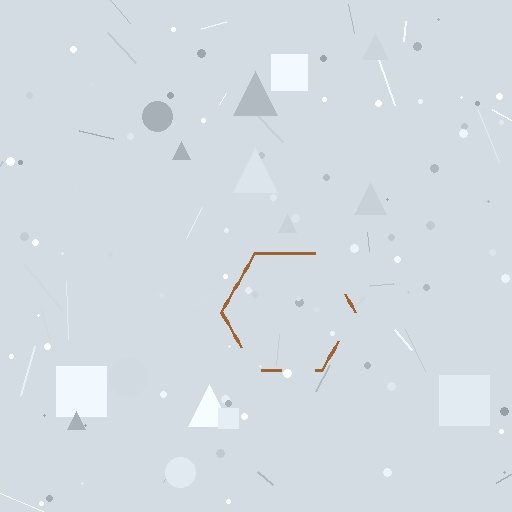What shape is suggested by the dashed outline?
The dashed outline suggests a hexagon.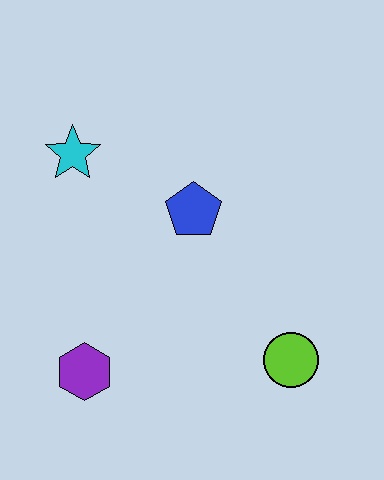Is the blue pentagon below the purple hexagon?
No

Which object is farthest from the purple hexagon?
The cyan star is farthest from the purple hexagon.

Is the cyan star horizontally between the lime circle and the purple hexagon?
No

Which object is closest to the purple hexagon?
The blue pentagon is closest to the purple hexagon.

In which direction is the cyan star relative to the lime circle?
The cyan star is to the left of the lime circle.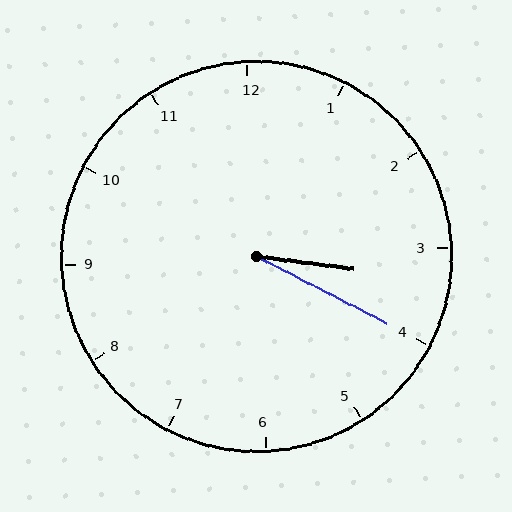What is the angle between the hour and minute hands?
Approximately 20 degrees.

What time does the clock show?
3:20.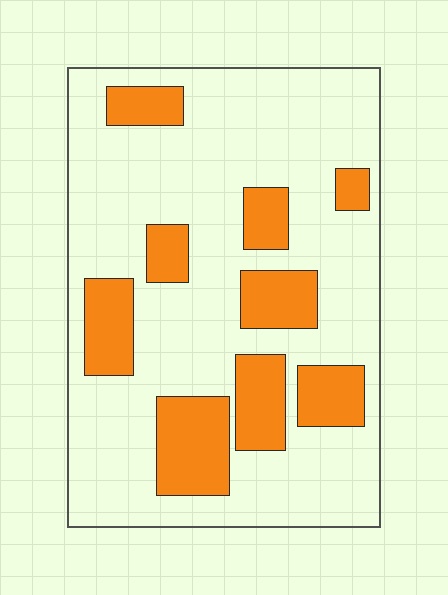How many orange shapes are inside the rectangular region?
9.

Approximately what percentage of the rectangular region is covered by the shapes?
Approximately 25%.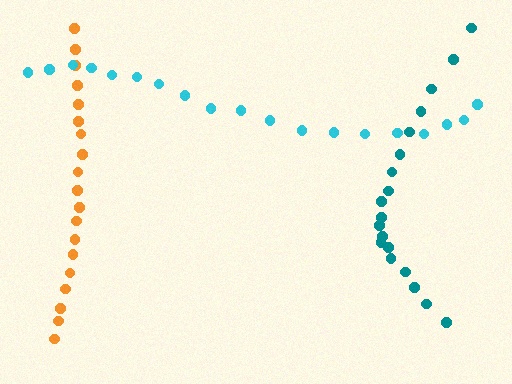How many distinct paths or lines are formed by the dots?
There are 3 distinct paths.